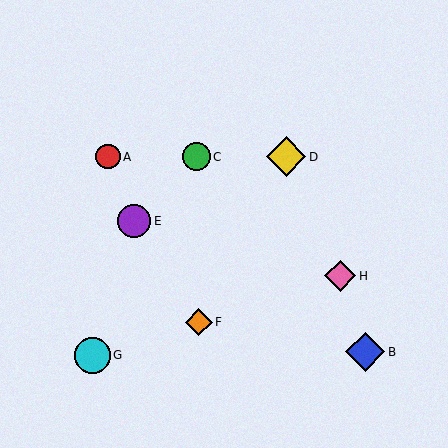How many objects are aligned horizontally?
3 objects (A, C, D) are aligned horizontally.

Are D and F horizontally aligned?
No, D is at y≈157 and F is at y≈322.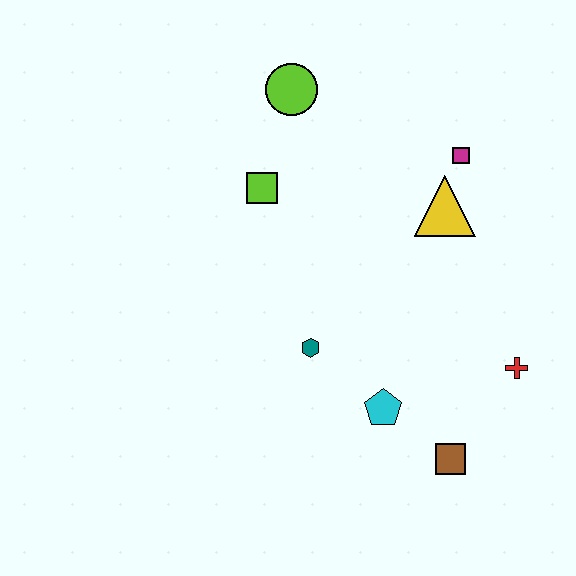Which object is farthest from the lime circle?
The brown square is farthest from the lime circle.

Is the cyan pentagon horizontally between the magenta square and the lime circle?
Yes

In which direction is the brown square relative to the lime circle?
The brown square is below the lime circle.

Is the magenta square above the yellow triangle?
Yes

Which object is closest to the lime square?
The lime circle is closest to the lime square.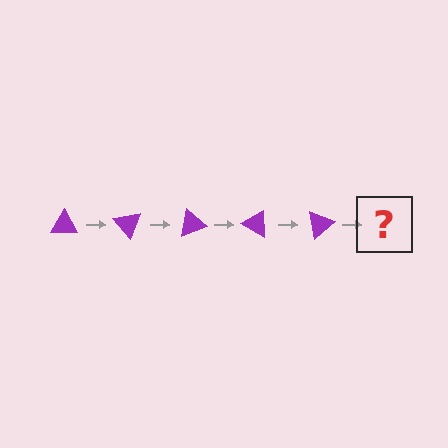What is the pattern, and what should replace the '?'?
The pattern is that the triangle rotates 50 degrees each step. The '?' should be a purple triangle rotated 250 degrees.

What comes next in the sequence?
The next element should be a purple triangle rotated 250 degrees.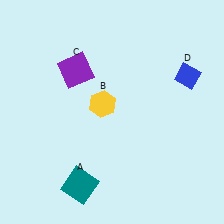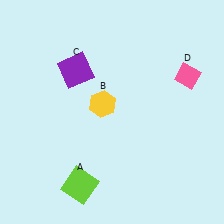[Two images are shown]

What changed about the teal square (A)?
In Image 1, A is teal. In Image 2, it changed to lime.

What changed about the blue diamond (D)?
In Image 1, D is blue. In Image 2, it changed to pink.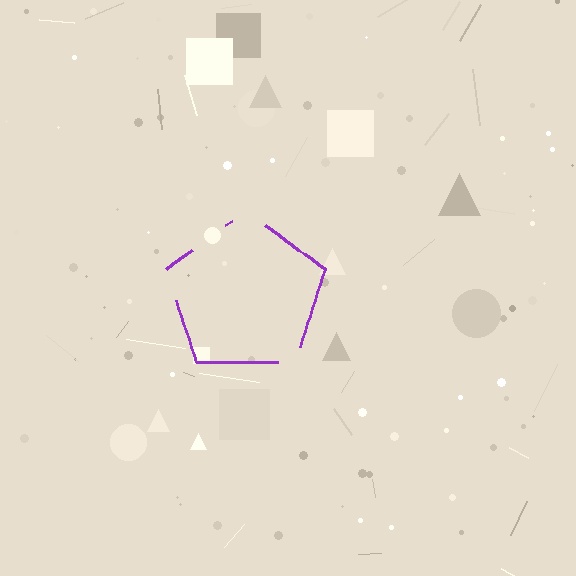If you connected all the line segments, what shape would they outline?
They would outline a pentagon.